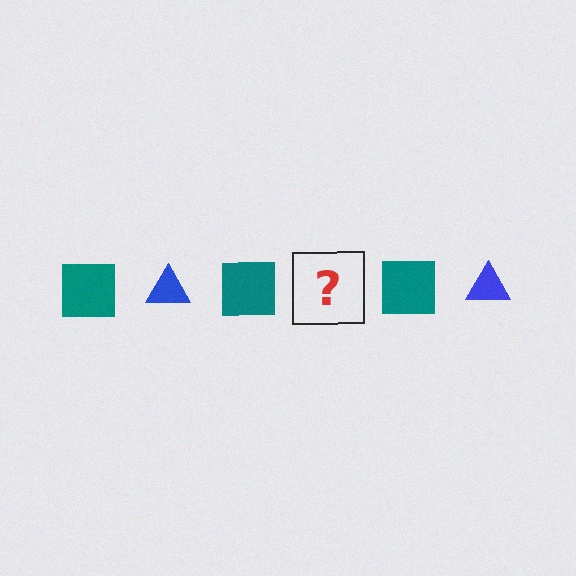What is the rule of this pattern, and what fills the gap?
The rule is that the pattern alternates between teal square and blue triangle. The gap should be filled with a blue triangle.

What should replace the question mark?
The question mark should be replaced with a blue triangle.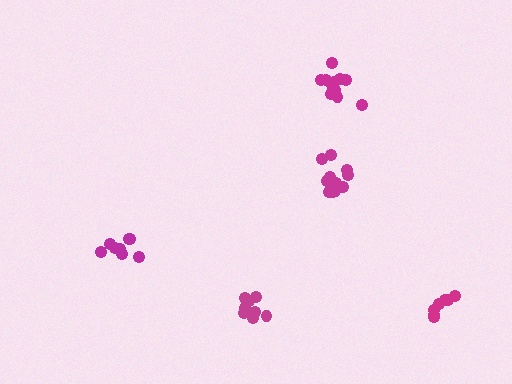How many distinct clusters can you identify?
There are 5 distinct clusters.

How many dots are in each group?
Group 1: 12 dots, Group 2: 8 dots, Group 3: 8 dots, Group 4: 7 dots, Group 5: 12 dots (47 total).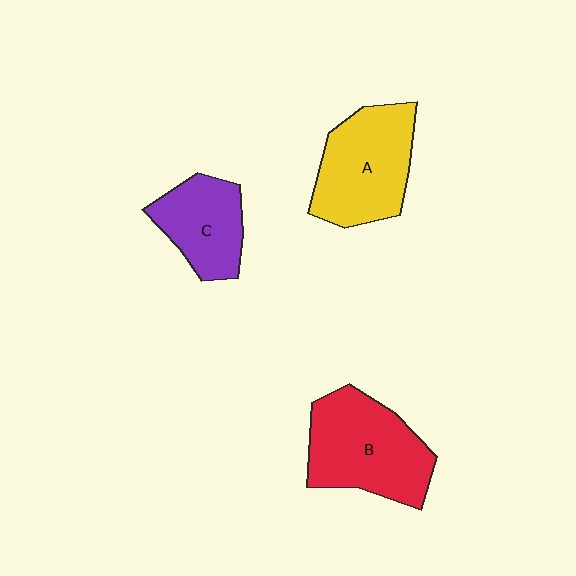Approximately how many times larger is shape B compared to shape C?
Approximately 1.5 times.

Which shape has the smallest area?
Shape C (purple).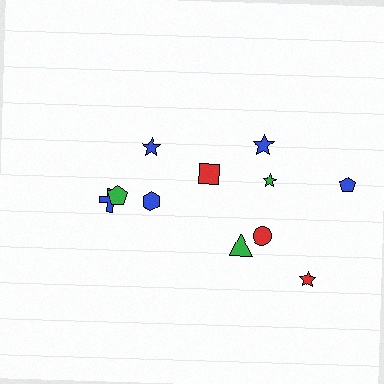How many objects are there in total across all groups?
There are 11 objects.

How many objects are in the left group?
There are 4 objects.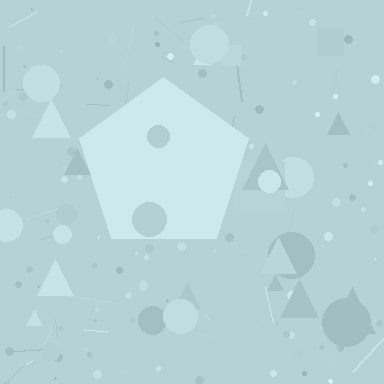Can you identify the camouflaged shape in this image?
The camouflaged shape is a pentagon.